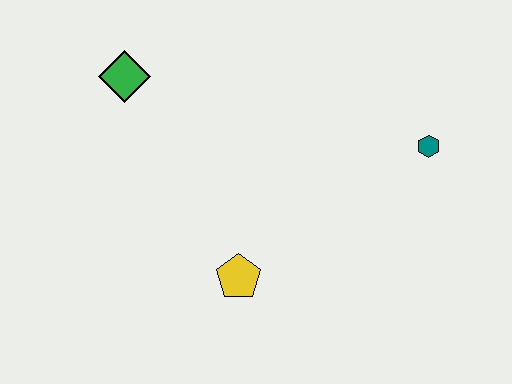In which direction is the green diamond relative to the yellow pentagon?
The green diamond is above the yellow pentagon.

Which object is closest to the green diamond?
The yellow pentagon is closest to the green diamond.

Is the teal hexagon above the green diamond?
No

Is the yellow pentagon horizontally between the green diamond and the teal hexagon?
Yes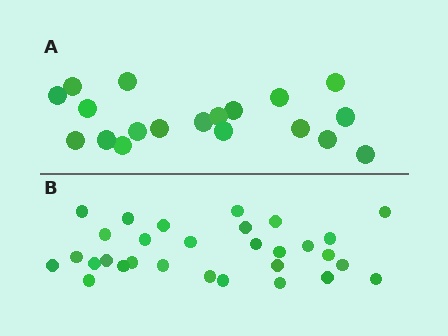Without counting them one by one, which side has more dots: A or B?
Region B (the bottom region) has more dots.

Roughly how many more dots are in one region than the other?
Region B has roughly 12 or so more dots than region A.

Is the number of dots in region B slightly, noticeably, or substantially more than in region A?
Region B has substantially more. The ratio is roughly 1.6 to 1.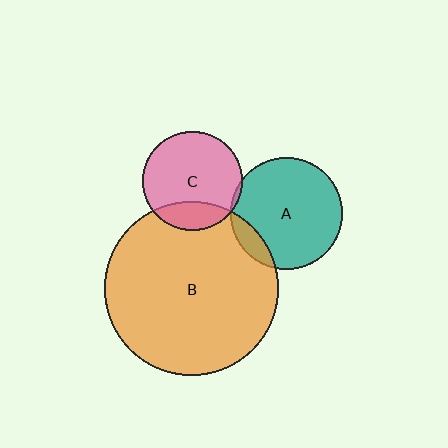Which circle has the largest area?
Circle B (orange).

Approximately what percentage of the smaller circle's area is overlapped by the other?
Approximately 10%.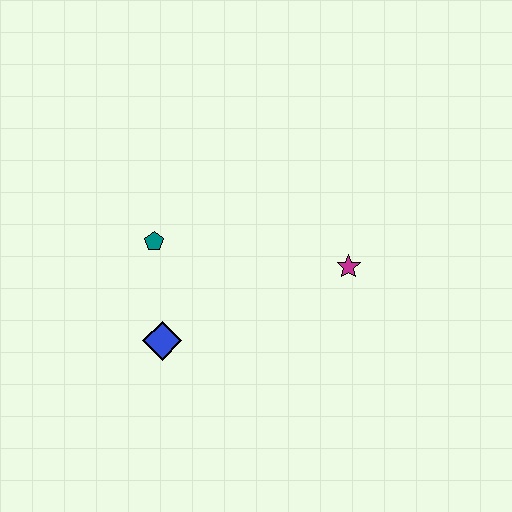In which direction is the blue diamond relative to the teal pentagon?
The blue diamond is below the teal pentagon.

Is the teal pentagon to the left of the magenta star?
Yes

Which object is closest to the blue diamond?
The teal pentagon is closest to the blue diamond.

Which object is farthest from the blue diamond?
The magenta star is farthest from the blue diamond.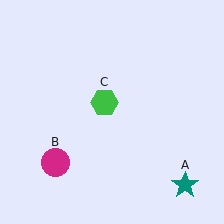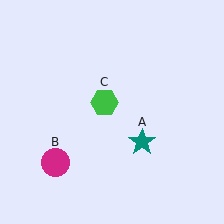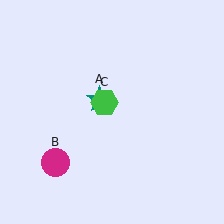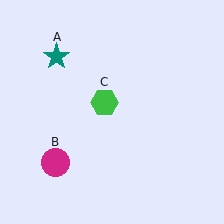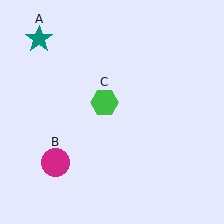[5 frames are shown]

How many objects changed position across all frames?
1 object changed position: teal star (object A).